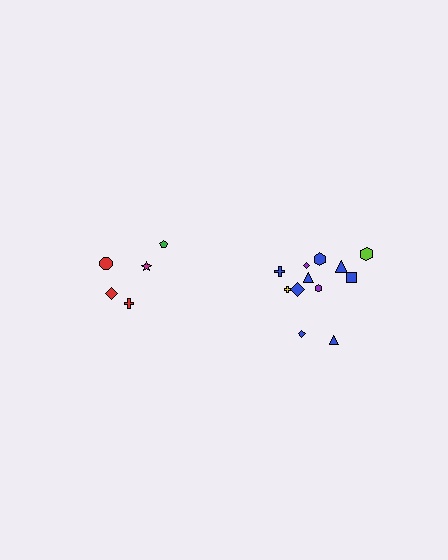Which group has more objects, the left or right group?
The right group.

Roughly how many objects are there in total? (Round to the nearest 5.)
Roughly 15 objects in total.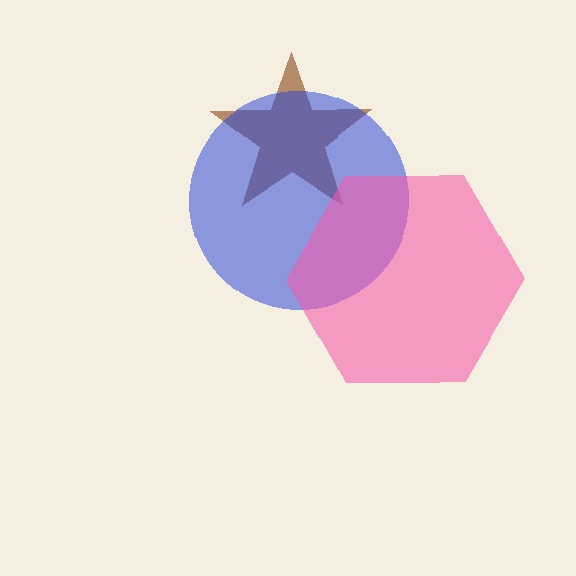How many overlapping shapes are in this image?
There are 3 overlapping shapes in the image.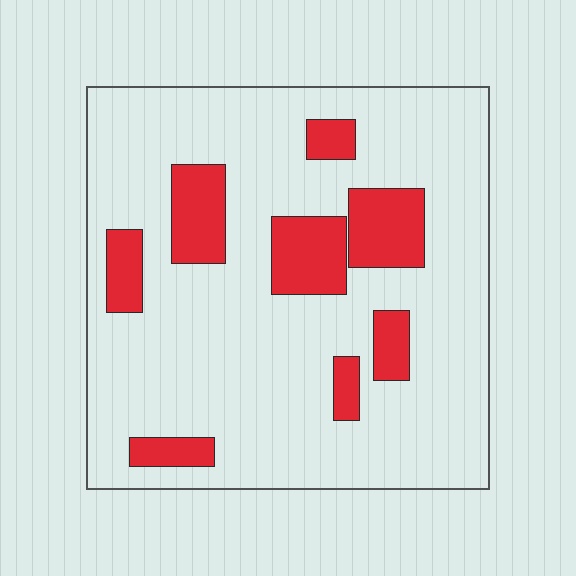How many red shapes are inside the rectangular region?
8.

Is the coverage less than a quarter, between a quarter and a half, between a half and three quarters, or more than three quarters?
Less than a quarter.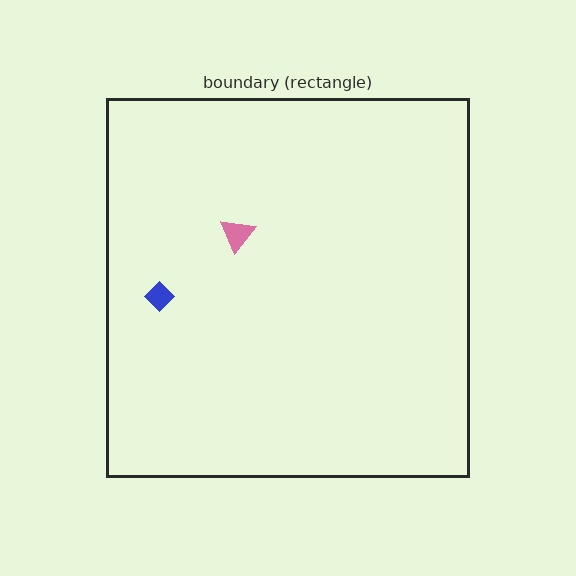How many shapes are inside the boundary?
2 inside, 0 outside.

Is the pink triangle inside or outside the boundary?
Inside.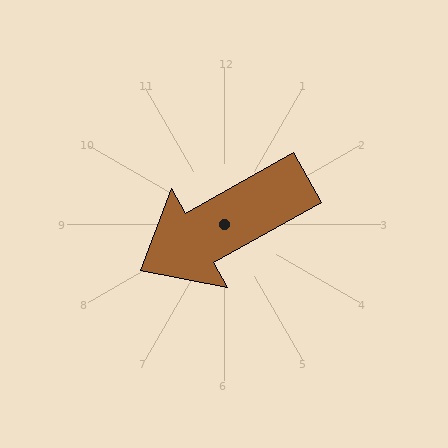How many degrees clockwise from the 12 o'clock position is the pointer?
Approximately 241 degrees.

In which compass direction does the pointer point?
Southwest.